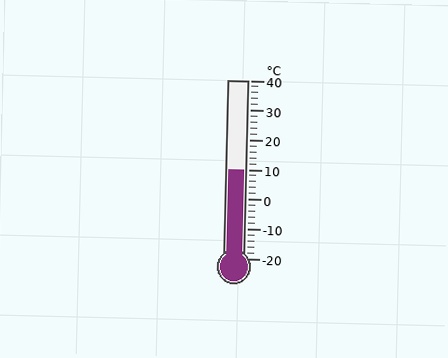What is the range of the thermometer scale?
The thermometer scale ranges from -20°C to 40°C.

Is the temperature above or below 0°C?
The temperature is above 0°C.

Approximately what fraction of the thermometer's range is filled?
The thermometer is filled to approximately 50% of its range.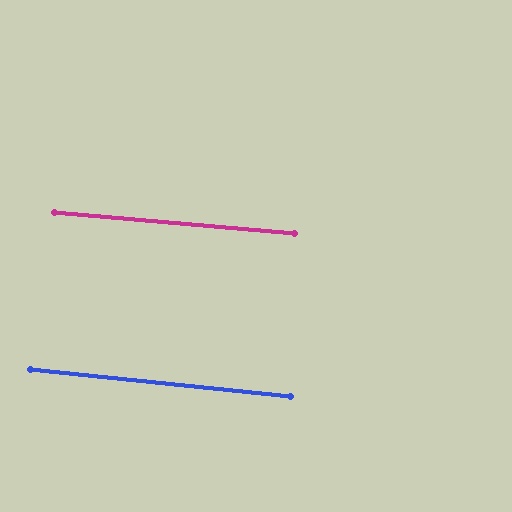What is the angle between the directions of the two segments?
Approximately 1 degree.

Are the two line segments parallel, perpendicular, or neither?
Parallel — their directions differ by only 1.0°.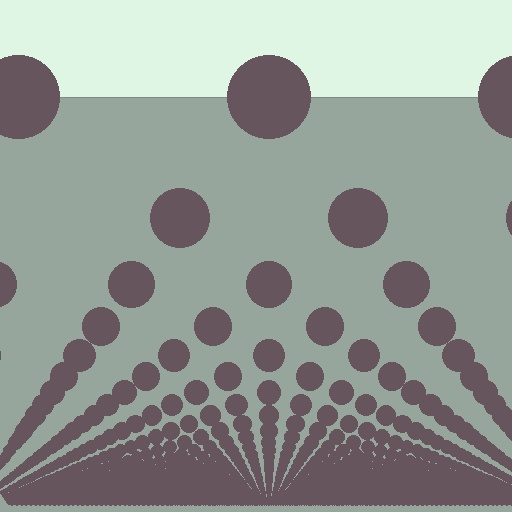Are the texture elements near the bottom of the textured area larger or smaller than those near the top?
Smaller. The gradient is inverted — elements near the bottom are smaller and denser.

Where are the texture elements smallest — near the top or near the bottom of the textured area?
Near the bottom.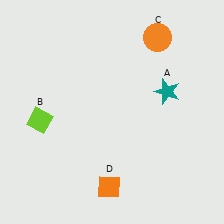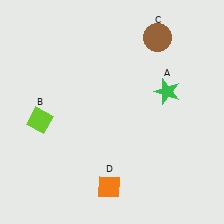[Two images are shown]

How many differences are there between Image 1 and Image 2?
There are 2 differences between the two images.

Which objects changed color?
A changed from teal to green. C changed from orange to brown.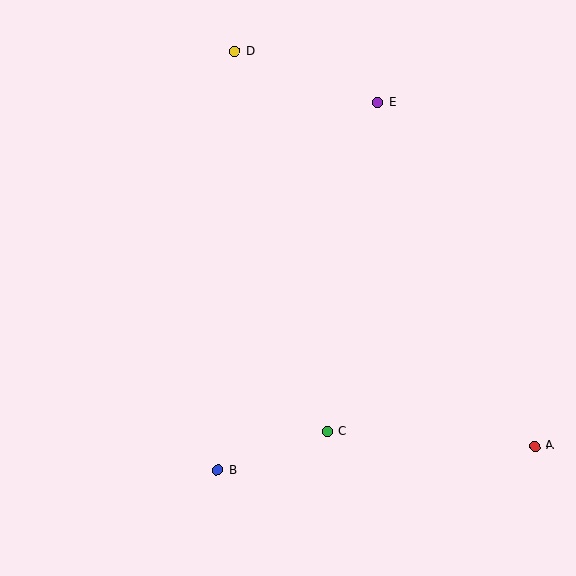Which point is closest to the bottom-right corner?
Point A is closest to the bottom-right corner.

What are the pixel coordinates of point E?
Point E is at (378, 103).